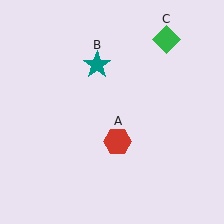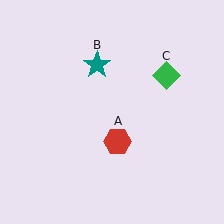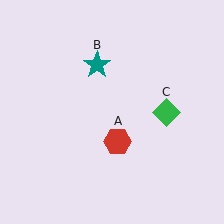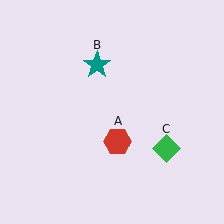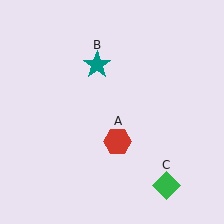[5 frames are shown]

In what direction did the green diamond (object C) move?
The green diamond (object C) moved down.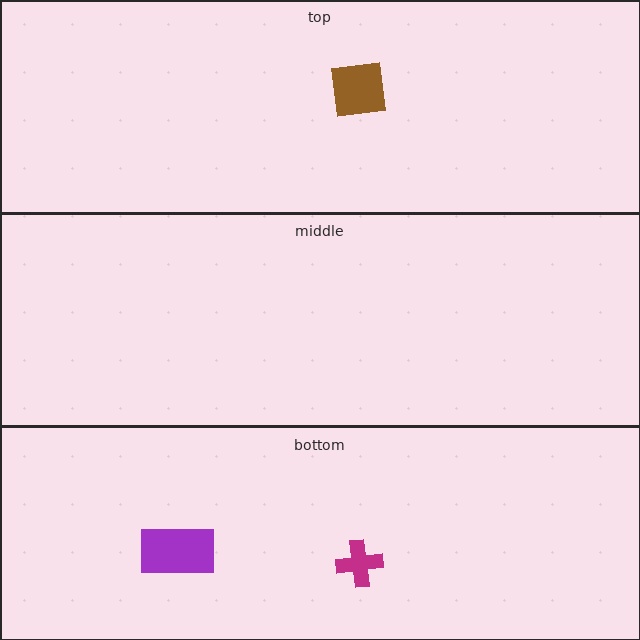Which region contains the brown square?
The top region.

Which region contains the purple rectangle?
The bottom region.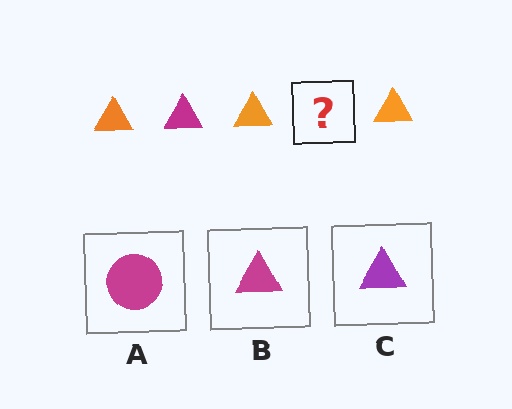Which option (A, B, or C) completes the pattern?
B.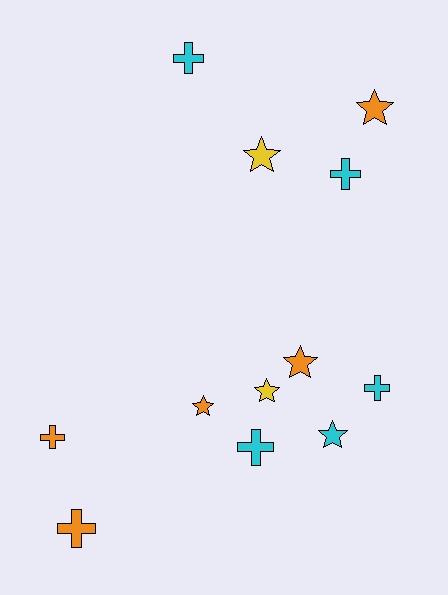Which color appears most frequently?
Orange, with 5 objects.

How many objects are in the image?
There are 12 objects.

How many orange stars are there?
There are 3 orange stars.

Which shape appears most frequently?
Star, with 6 objects.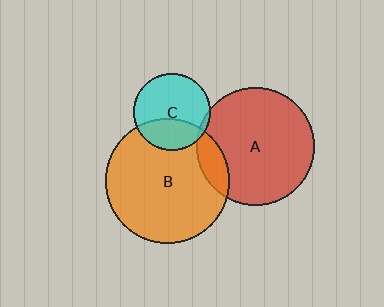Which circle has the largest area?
Circle B (orange).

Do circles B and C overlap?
Yes.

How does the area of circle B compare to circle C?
Approximately 2.6 times.